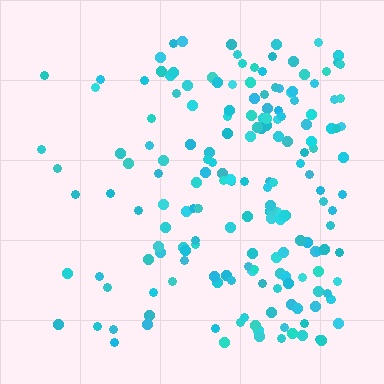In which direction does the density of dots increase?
From left to right, with the right side densest.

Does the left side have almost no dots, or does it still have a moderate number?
Still a moderate number, just noticeably fewer than the right.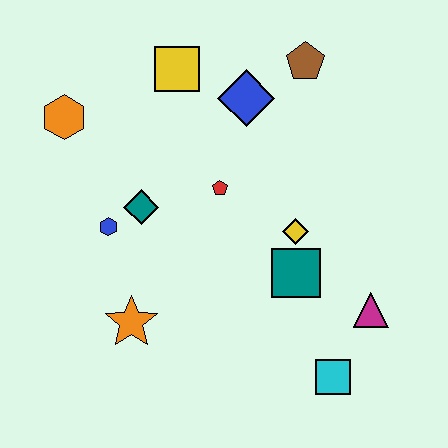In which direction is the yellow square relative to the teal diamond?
The yellow square is above the teal diamond.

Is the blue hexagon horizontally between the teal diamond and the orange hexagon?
Yes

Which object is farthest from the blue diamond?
The cyan square is farthest from the blue diamond.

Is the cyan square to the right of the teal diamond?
Yes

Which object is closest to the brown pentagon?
The blue diamond is closest to the brown pentagon.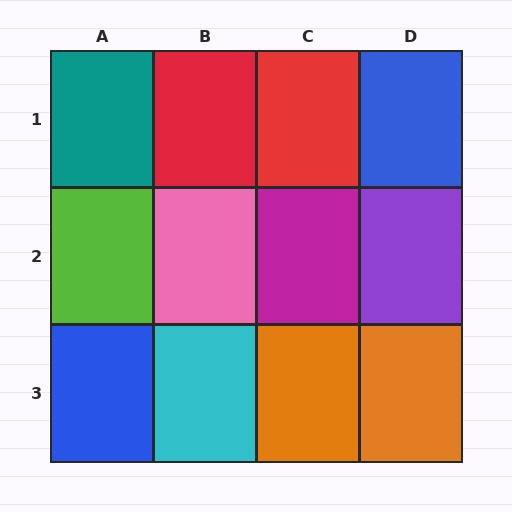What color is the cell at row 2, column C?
Magenta.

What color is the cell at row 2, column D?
Purple.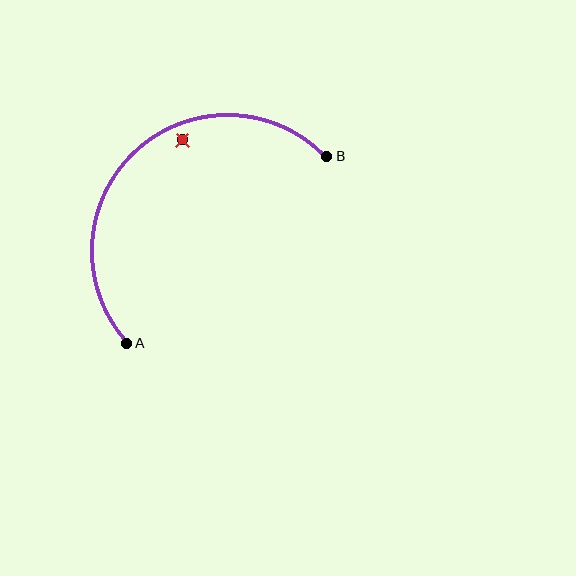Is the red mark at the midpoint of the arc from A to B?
No — the red mark does not lie on the arc at all. It sits slightly inside the curve.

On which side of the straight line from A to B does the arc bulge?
The arc bulges above and to the left of the straight line connecting A and B.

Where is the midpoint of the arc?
The arc midpoint is the point on the curve farthest from the straight line joining A and B. It sits above and to the left of that line.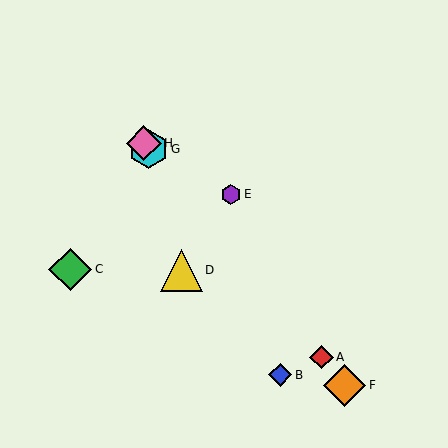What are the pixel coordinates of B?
Object B is at (280, 375).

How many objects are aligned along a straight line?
4 objects (A, F, G, H) are aligned along a straight line.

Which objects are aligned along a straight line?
Objects A, F, G, H are aligned along a straight line.